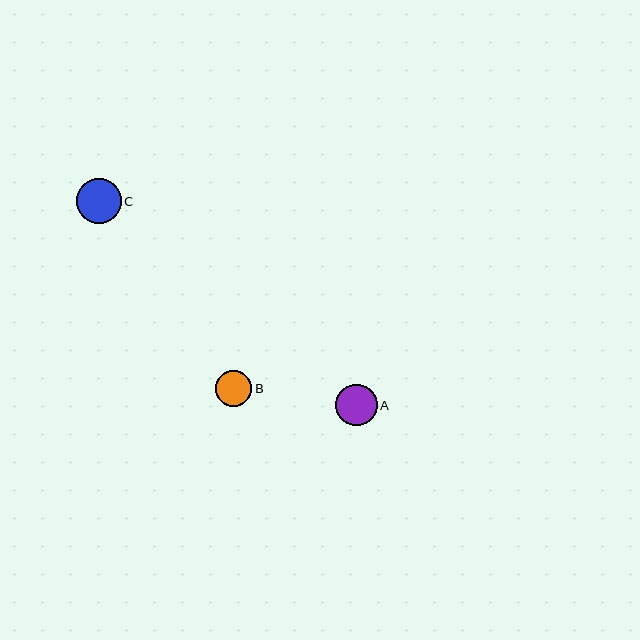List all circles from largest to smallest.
From largest to smallest: C, A, B.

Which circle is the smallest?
Circle B is the smallest with a size of approximately 36 pixels.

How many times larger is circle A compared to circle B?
Circle A is approximately 1.1 times the size of circle B.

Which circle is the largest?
Circle C is the largest with a size of approximately 45 pixels.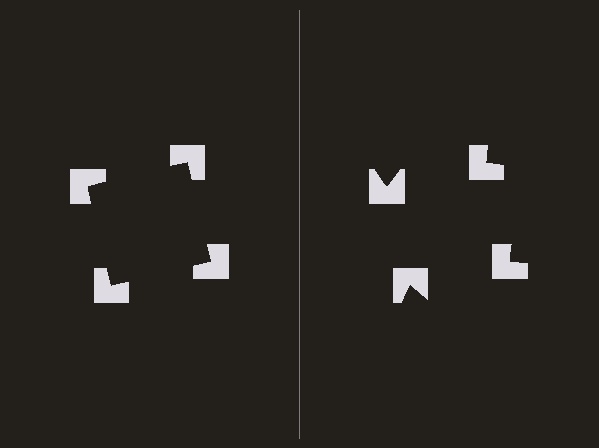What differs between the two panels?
The notched squares are positioned identically on both sides; only the wedge orientations differ. On the left they align to a square; on the right they are misaligned.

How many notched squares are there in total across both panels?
8 — 4 on each side.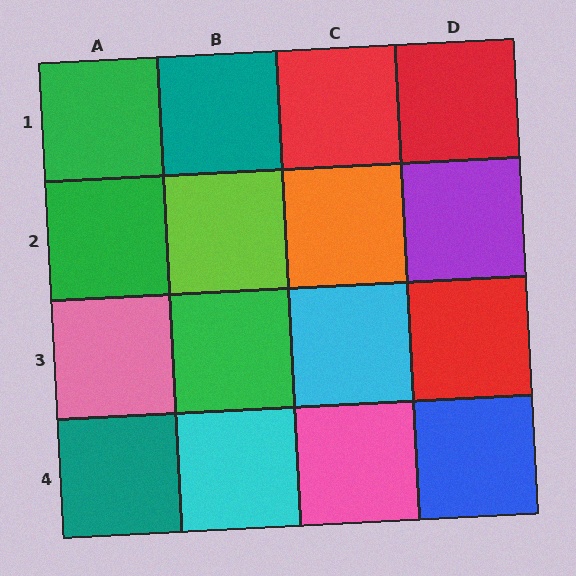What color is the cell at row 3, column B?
Green.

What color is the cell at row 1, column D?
Red.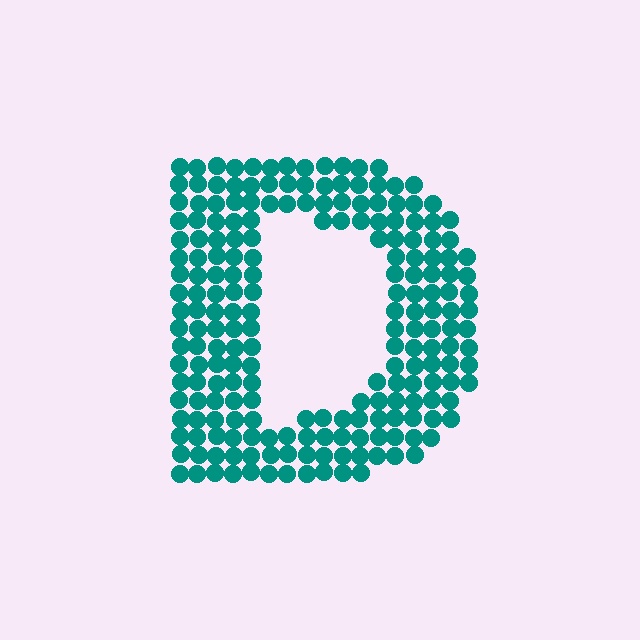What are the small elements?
The small elements are circles.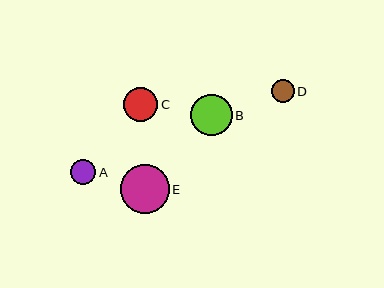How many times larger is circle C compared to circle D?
Circle C is approximately 1.5 times the size of circle D.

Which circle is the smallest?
Circle D is the smallest with a size of approximately 23 pixels.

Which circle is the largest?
Circle E is the largest with a size of approximately 49 pixels.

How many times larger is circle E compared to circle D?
Circle E is approximately 2.1 times the size of circle D.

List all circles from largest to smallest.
From largest to smallest: E, B, C, A, D.